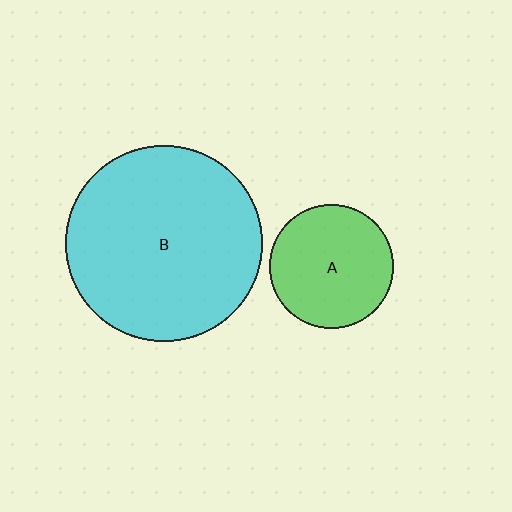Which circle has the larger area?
Circle B (cyan).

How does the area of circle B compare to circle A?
Approximately 2.5 times.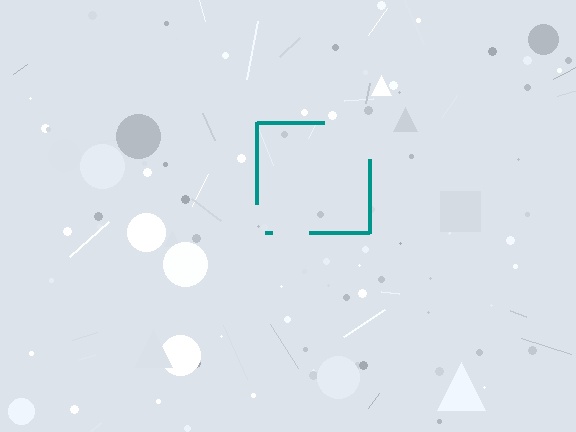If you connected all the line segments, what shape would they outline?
They would outline a square.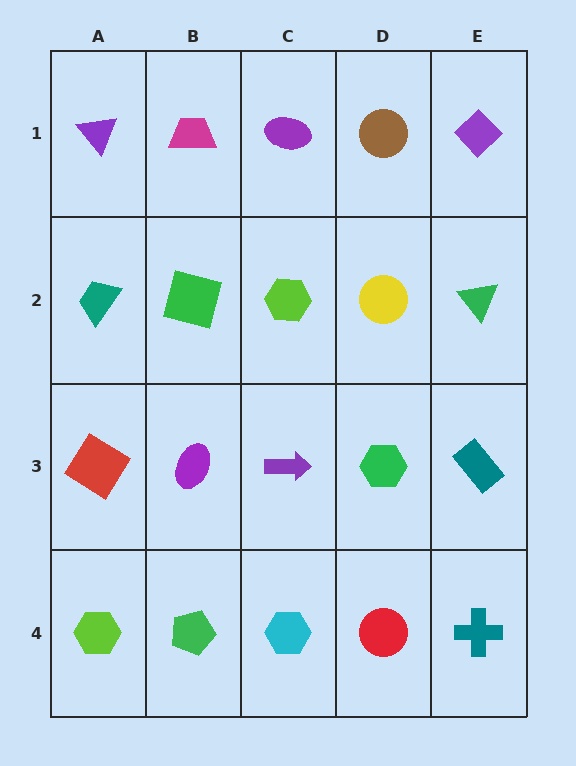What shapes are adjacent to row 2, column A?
A purple triangle (row 1, column A), a red diamond (row 3, column A), a green square (row 2, column B).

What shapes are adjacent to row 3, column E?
A green triangle (row 2, column E), a teal cross (row 4, column E), a green hexagon (row 3, column D).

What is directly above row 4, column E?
A teal rectangle.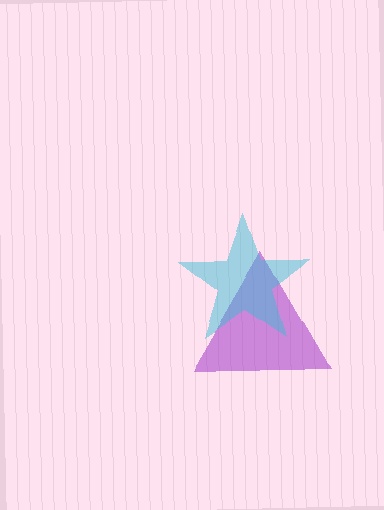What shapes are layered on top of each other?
The layered shapes are: a purple triangle, a cyan star.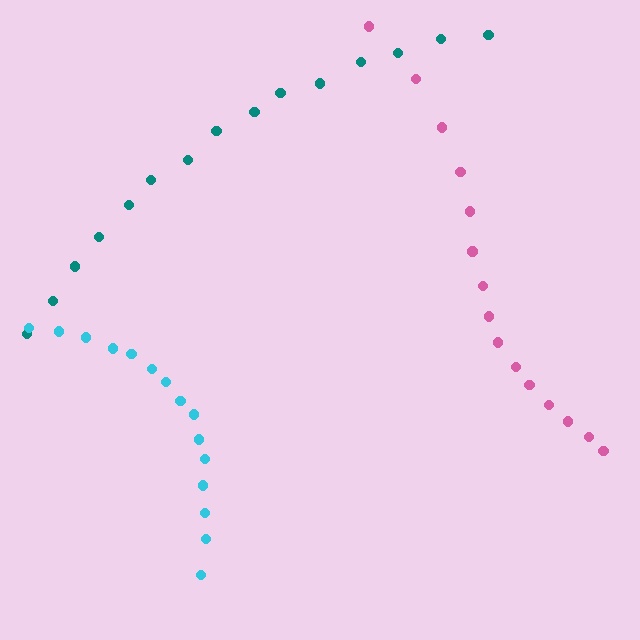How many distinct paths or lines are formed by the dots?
There are 3 distinct paths.